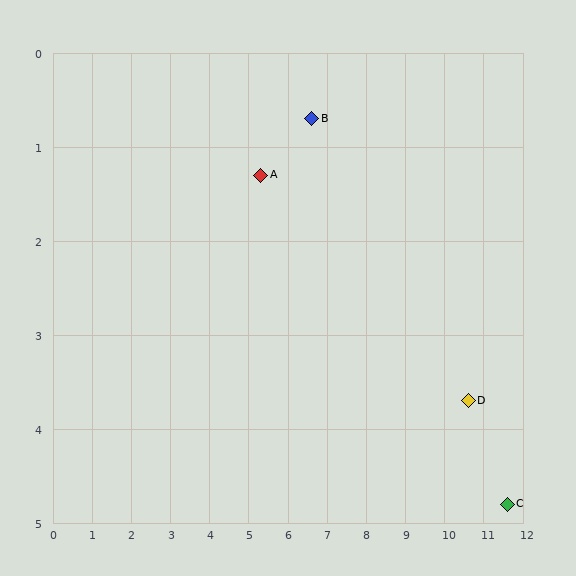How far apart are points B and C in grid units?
Points B and C are about 6.5 grid units apart.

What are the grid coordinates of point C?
Point C is at approximately (11.6, 4.8).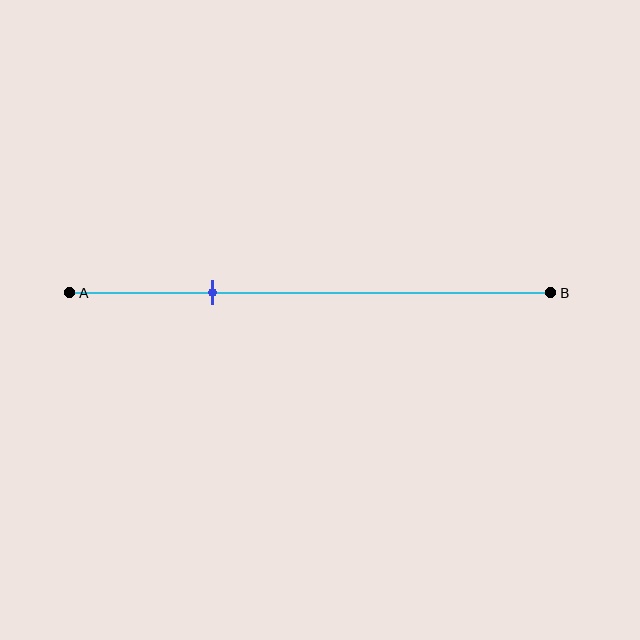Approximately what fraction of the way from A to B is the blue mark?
The blue mark is approximately 30% of the way from A to B.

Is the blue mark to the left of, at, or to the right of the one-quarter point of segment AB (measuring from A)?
The blue mark is to the right of the one-quarter point of segment AB.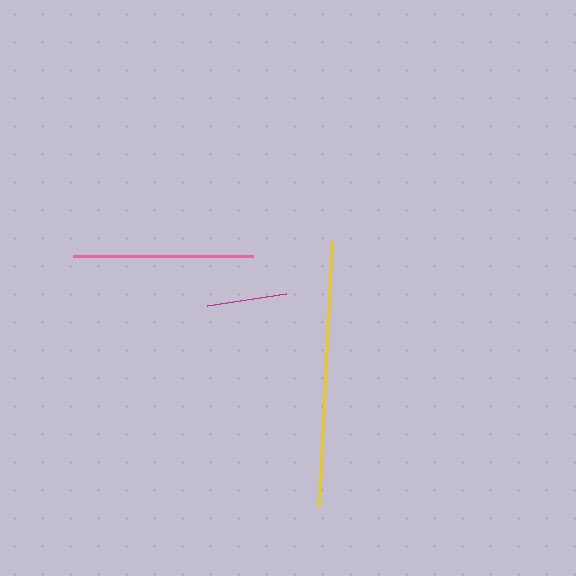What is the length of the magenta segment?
The magenta segment is approximately 80 pixels long.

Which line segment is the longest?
The yellow line is the longest at approximately 265 pixels.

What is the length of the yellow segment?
The yellow segment is approximately 265 pixels long.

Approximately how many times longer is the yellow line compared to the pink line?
The yellow line is approximately 1.5 times the length of the pink line.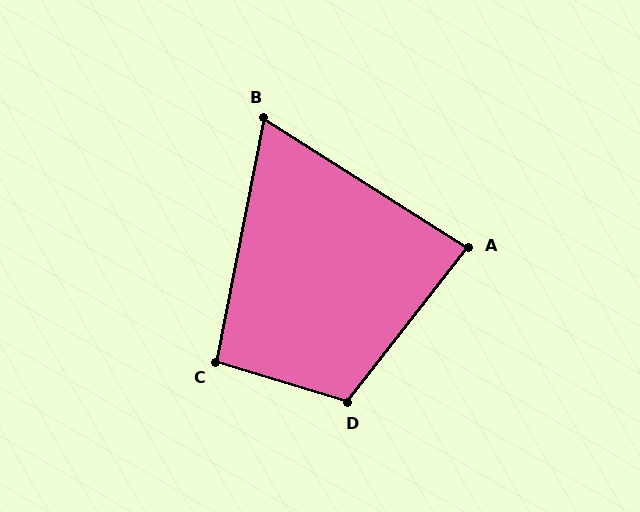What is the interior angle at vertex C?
Approximately 96 degrees (obtuse).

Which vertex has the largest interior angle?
D, at approximately 111 degrees.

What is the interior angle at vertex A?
Approximately 84 degrees (acute).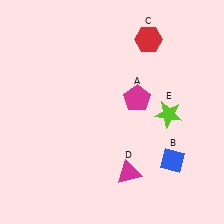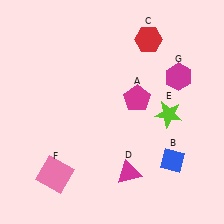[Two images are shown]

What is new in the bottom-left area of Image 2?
A pink square (F) was added in the bottom-left area of Image 2.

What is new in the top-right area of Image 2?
A magenta hexagon (G) was added in the top-right area of Image 2.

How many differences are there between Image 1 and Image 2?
There are 2 differences between the two images.